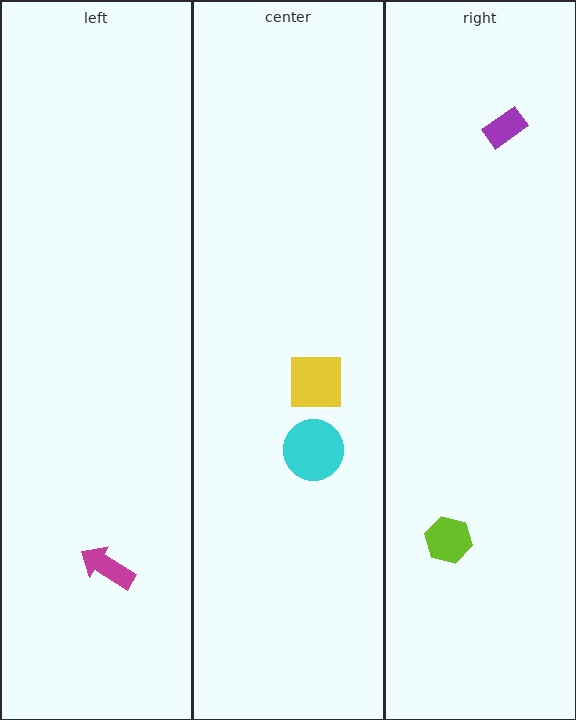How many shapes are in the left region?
1.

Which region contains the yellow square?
The center region.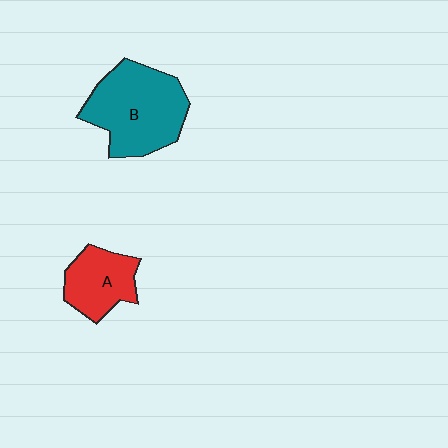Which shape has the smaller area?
Shape A (red).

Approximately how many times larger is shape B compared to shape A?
Approximately 1.8 times.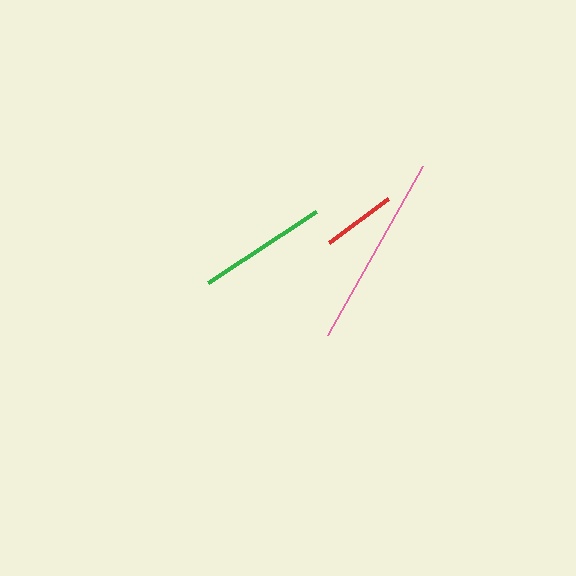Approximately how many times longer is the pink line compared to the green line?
The pink line is approximately 1.5 times the length of the green line.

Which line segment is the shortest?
The red line is the shortest at approximately 74 pixels.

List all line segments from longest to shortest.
From longest to shortest: pink, green, red.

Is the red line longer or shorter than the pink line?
The pink line is longer than the red line.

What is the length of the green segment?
The green segment is approximately 129 pixels long.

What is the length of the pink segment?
The pink segment is approximately 194 pixels long.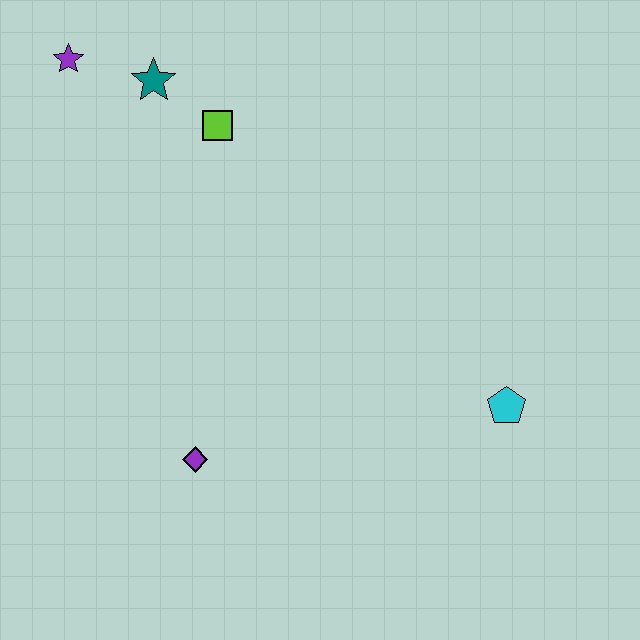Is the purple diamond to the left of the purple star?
No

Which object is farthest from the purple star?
The cyan pentagon is farthest from the purple star.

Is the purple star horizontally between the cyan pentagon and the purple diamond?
No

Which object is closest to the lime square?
The teal star is closest to the lime square.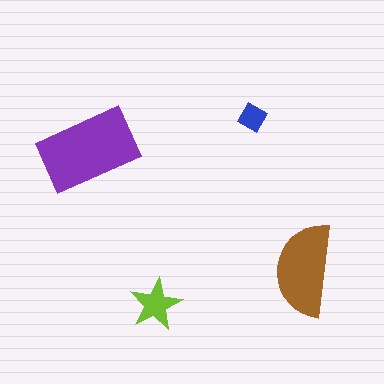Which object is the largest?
The purple rectangle.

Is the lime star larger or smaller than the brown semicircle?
Smaller.